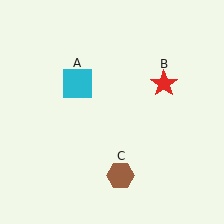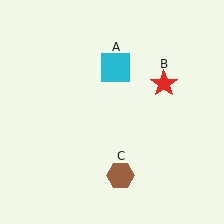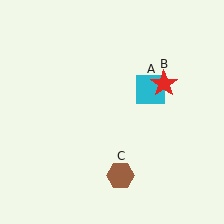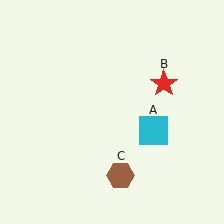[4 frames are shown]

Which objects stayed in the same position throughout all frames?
Red star (object B) and brown hexagon (object C) remained stationary.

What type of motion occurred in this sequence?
The cyan square (object A) rotated clockwise around the center of the scene.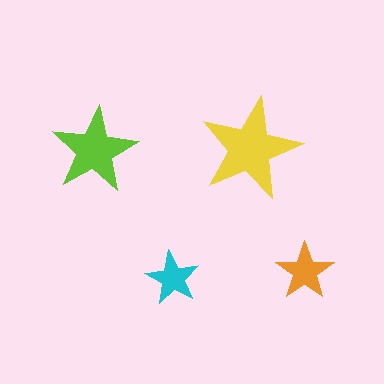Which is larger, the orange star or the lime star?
The lime one.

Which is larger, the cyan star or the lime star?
The lime one.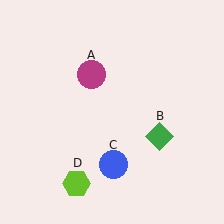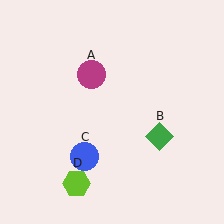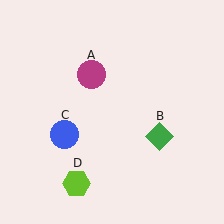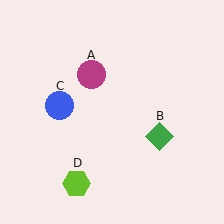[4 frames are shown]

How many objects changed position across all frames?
1 object changed position: blue circle (object C).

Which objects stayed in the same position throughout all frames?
Magenta circle (object A) and green diamond (object B) and lime hexagon (object D) remained stationary.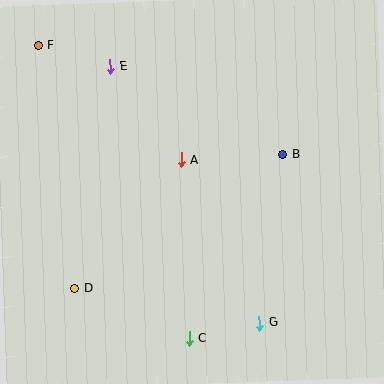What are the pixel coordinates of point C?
Point C is at (189, 338).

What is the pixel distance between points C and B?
The distance between C and B is 206 pixels.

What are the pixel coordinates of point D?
Point D is at (75, 288).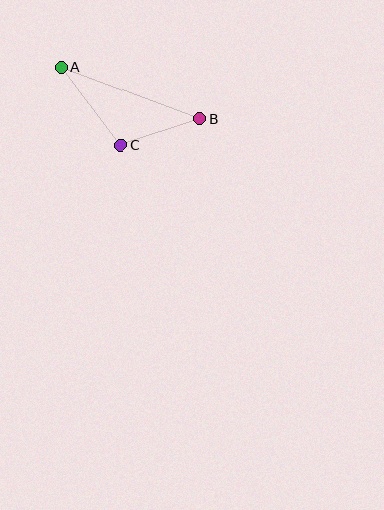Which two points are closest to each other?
Points B and C are closest to each other.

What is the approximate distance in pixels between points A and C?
The distance between A and C is approximately 99 pixels.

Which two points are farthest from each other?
Points A and B are farthest from each other.